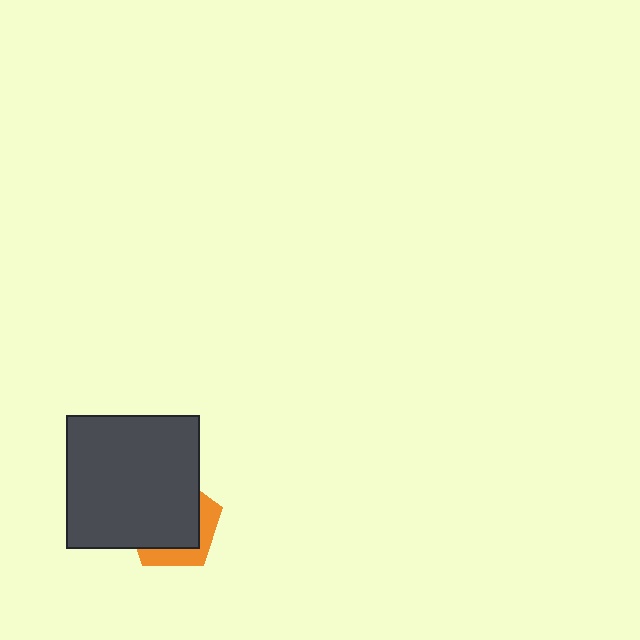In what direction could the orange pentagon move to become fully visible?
The orange pentagon could move toward the lower-right. That would shift it out from behind the dark gray square entirely.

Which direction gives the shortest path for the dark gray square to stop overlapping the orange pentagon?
Moving toward the upper-left gives the shortest separation.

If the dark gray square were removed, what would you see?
You would see the complete orange pentagon.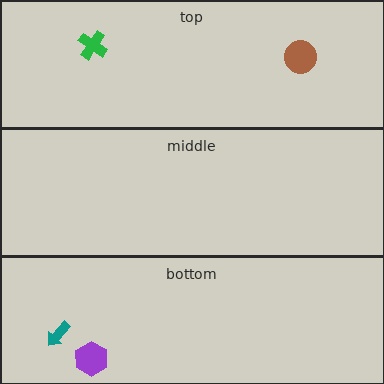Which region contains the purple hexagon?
The bottom region.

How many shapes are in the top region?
2.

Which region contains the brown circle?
The top region.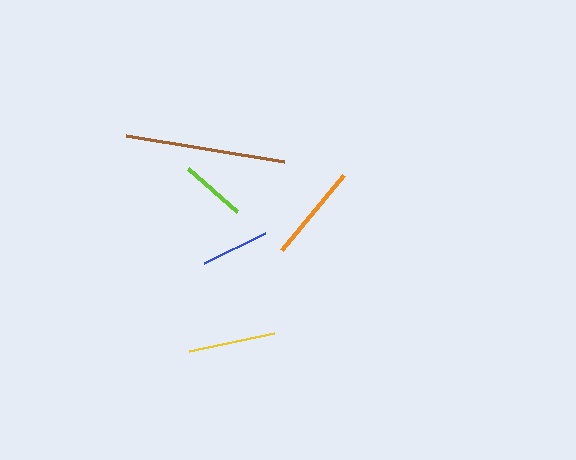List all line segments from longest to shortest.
From longest to shortest: brown, orange, yellow, blue, lime.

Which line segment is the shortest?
The lime line is the shortest at approximately 65 pixels.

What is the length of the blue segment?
The blue segment is approximately 68 pixels long.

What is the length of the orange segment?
The orange segment is approximately 98 pixels long.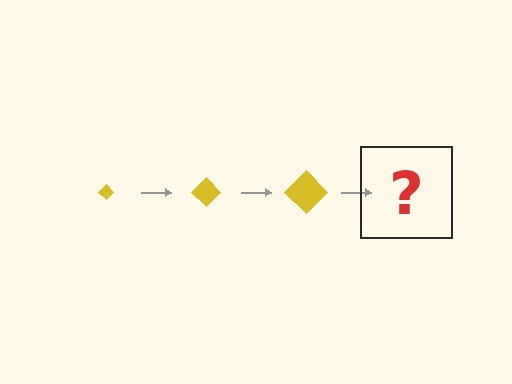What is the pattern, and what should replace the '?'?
The pattern is that the diamond gets progressively larger each step. The '?' should be a yellow diamond, larger than the previous one.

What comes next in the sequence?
The next element should be a yellow diamond, larger than the previous one.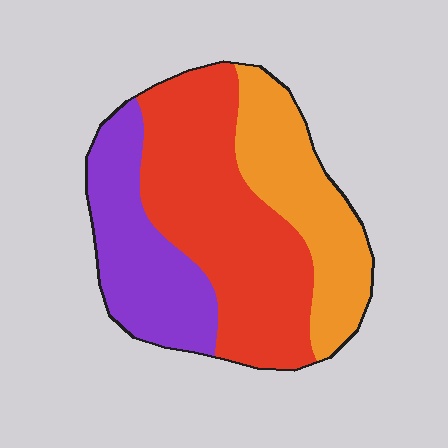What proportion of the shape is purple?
Purple covers roughly 25% of the shape.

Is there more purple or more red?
Red.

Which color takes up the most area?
Red, at roughly 45%.